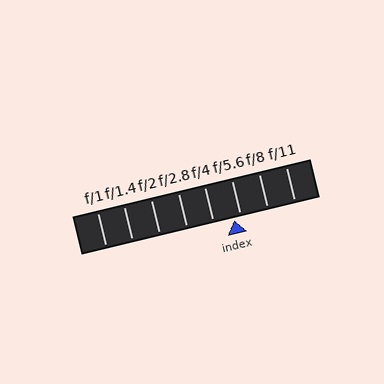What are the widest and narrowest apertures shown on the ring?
The widest aperture shown is f/1 and the narrowest is f/11.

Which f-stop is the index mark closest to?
The index mark is closest to f/5.6.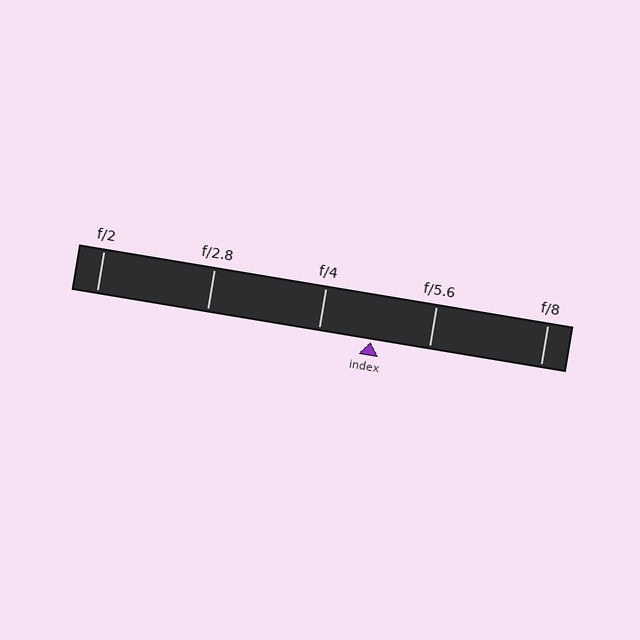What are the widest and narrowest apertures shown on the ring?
The widest aperture shown is f/2 and the narrowest is f/8.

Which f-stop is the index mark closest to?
The index mark is closest to f/4.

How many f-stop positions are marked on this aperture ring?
There are 5 f-stop positions marked.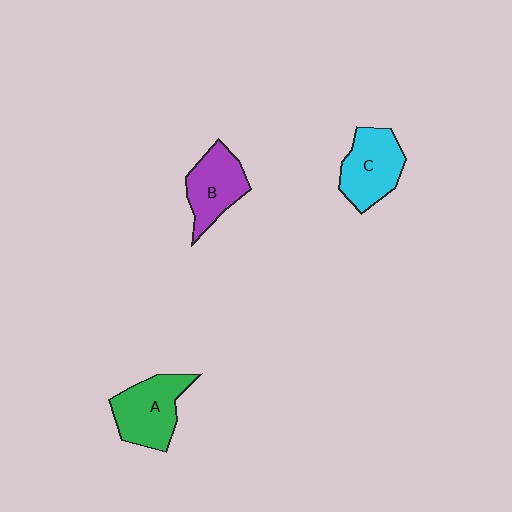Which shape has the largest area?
Shape A (green).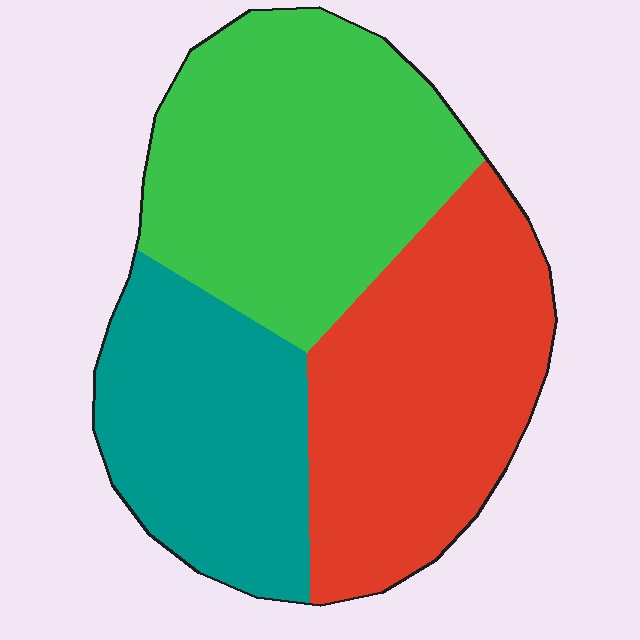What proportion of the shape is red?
Red takes up about one third (1/3) of the shape.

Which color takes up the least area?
Teal, at roughly 25%.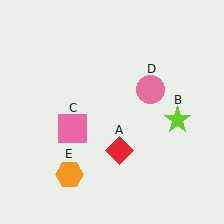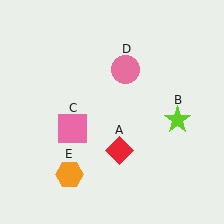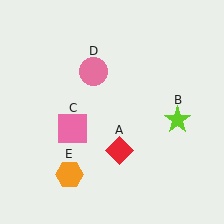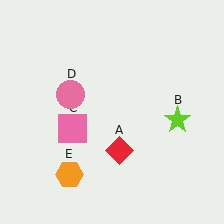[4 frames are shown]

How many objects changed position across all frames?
1 object changed position: pink circle (object D).